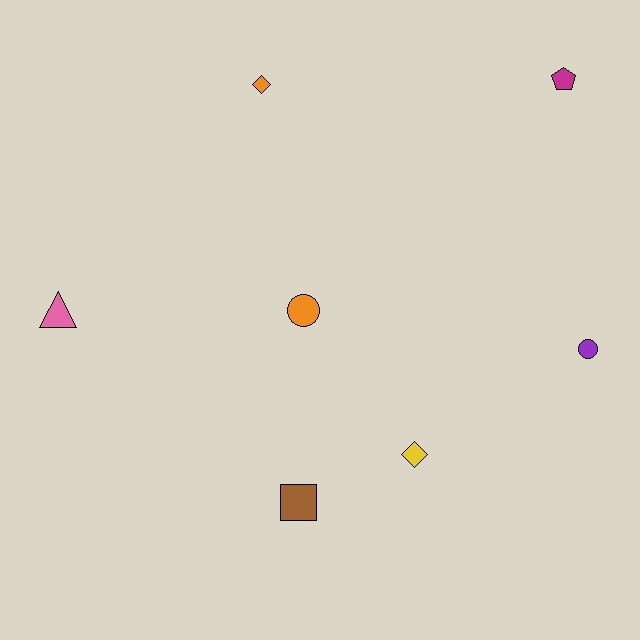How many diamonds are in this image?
There are 2 diamonds.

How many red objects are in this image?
There are no red objects.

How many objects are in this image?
There are 7 objects.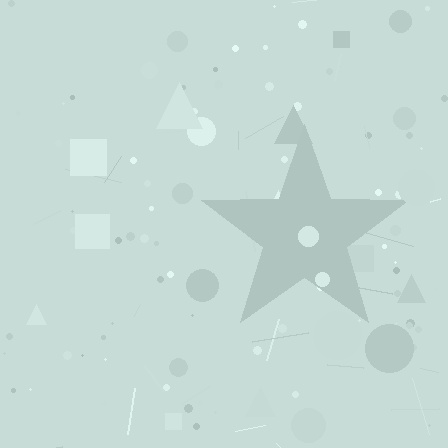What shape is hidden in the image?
A star is hidden in the image.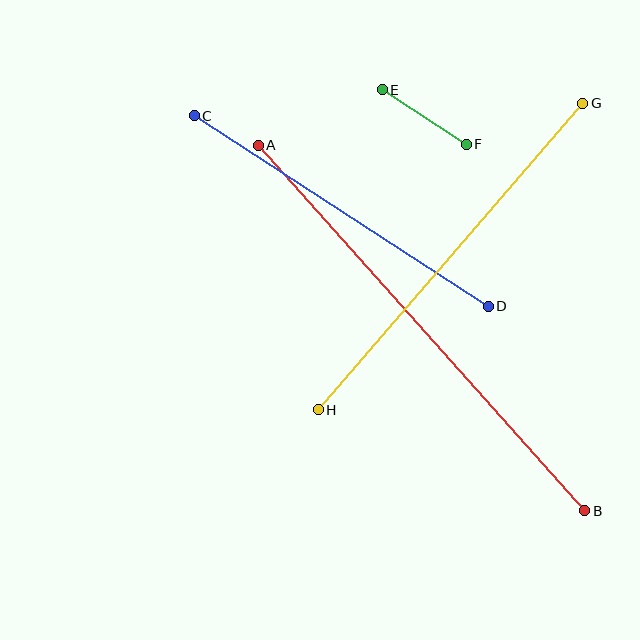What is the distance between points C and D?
The distance is approximately 350 pixels.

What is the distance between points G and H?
The distance is approximately 405 pixels.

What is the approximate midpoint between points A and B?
The midpoint is at approximately (421, 328) pixels.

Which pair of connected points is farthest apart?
Points A and B are farthest apart.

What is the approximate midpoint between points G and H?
The midpoint is at approximately (451, 256) pixels.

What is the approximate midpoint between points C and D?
The midpoint is at approximately (341, 211) pixels.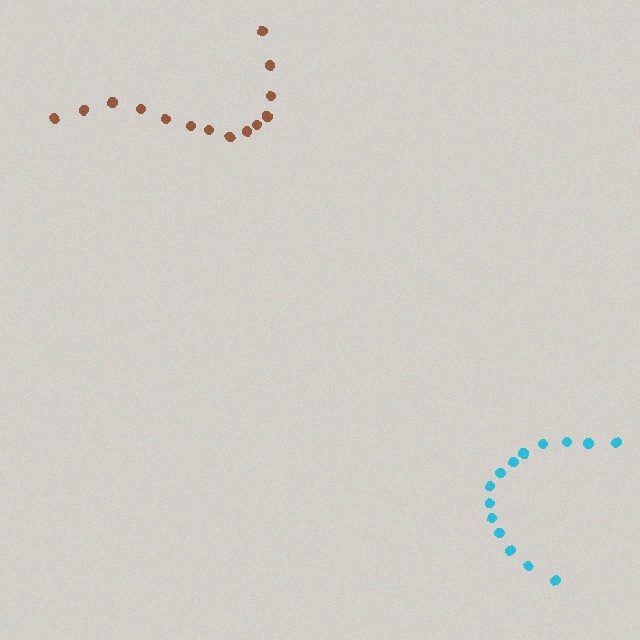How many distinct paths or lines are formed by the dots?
There are 2 distinct paths.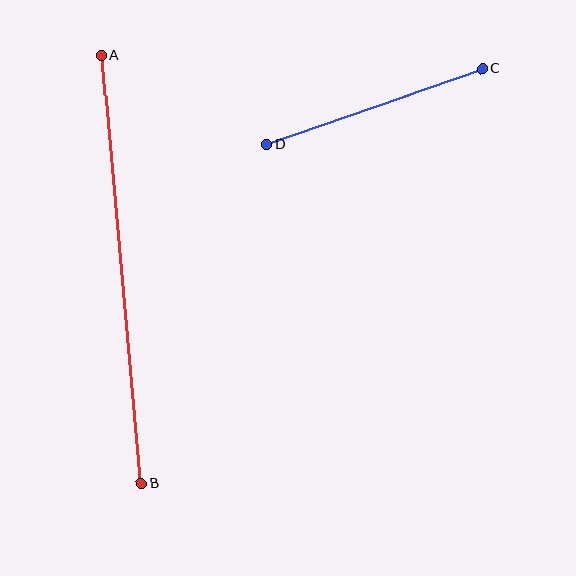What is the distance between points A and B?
The distance is approximately 430 pixels.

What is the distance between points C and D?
The distance is approximately 229 pixels.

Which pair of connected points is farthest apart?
Points A and B are farthest apart.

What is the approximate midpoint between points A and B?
The midpoint is at approximately (121, 270) pixels.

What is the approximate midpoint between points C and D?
The midpoint is at approximately (375, 106) pixels.